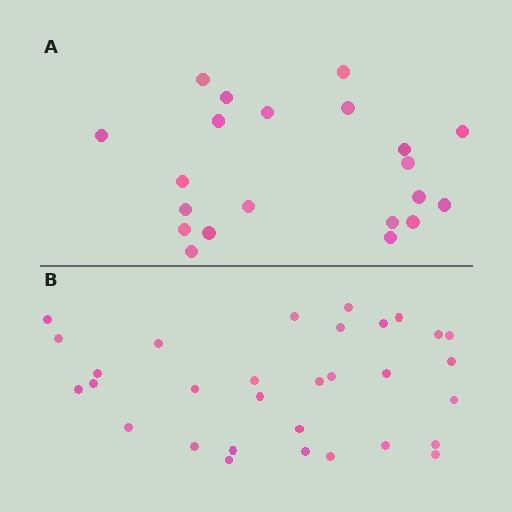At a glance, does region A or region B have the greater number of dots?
Region B (the bottom region) has more dots.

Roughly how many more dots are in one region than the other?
Region B has roughly 10 or so more dots than region A.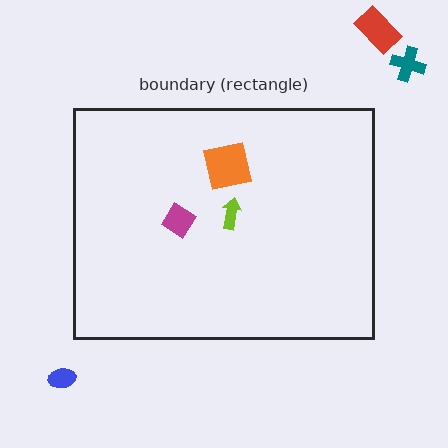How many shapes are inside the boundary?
3 inside, 3 outside.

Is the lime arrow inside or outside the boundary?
Inside.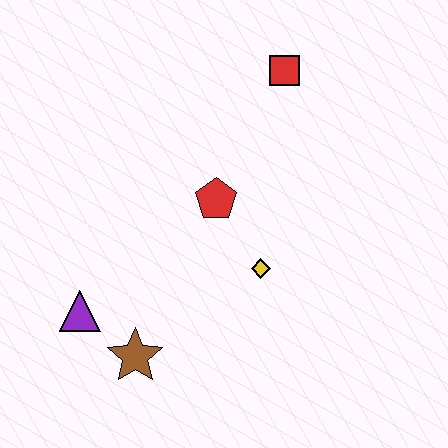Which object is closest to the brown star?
The purple triangle is closest to the brown star.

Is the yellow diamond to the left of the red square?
Yes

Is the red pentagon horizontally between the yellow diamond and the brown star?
Yes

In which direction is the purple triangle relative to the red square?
The purple triangle is below the red square.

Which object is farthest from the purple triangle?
The red square is farthest from the purple triangle.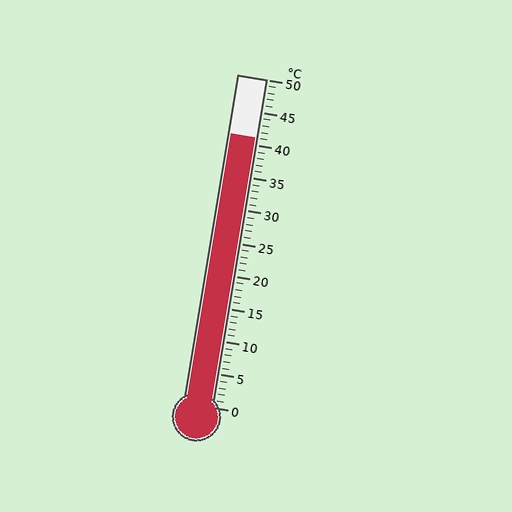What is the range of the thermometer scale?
The thermometer scale ranges from 0°C to 50°C.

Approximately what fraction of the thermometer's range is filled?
The thermometer is filled to approximately 80% of its range.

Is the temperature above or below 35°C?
The temperature is above 35°C.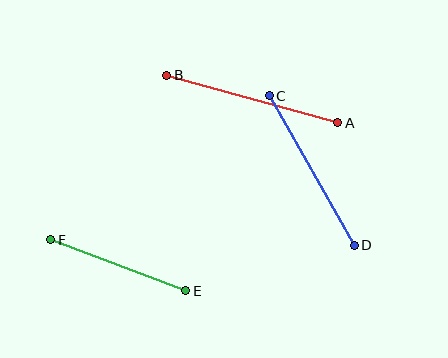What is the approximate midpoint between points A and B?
The midpoint is at approximately (252, 99) pixels.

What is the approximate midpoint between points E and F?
The midpoint is at approximately (118, 265) pixels.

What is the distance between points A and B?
The distance is approximately 178 pixels.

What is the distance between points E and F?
The distance is approximately 144 pixels.